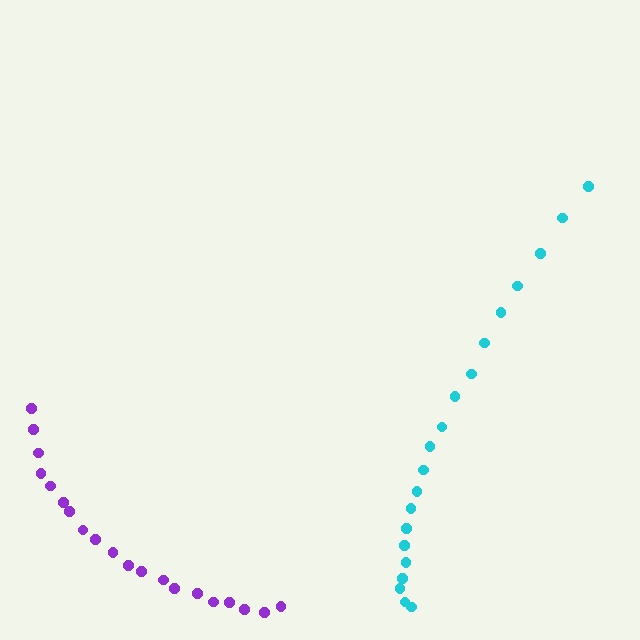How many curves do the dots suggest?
There are 2 distinct paths.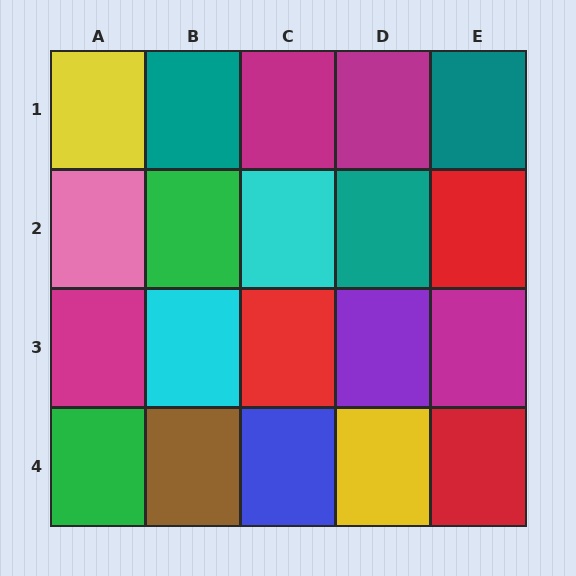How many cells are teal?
3 cells are teal.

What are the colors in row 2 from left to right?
Pink, green, cyan, teal, red.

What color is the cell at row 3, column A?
Magenta.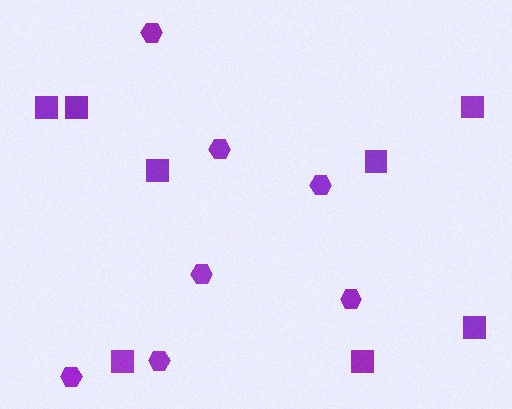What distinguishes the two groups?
There are 2 groups: one group of squares (8) and one group of hexagons (7).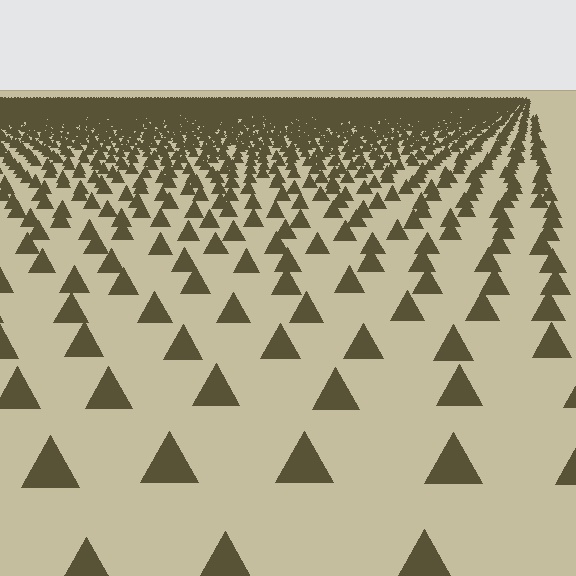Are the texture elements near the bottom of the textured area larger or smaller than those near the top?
Larger. Near the bottom, elements are closer to the viewer and appear at a bigger on-screen size.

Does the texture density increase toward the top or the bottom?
Density increases toward the top.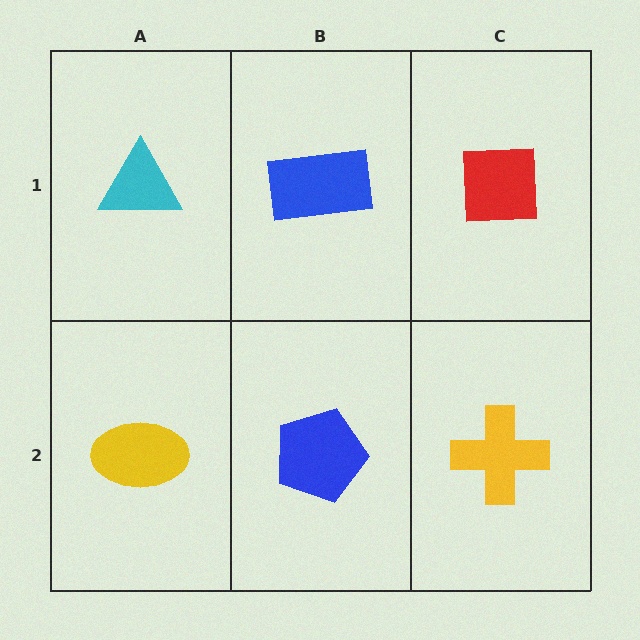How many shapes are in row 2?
3 shapes.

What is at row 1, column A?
A cyan triangle.